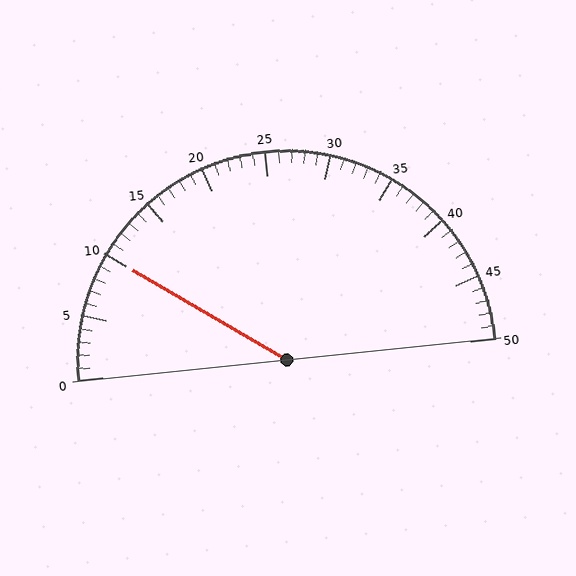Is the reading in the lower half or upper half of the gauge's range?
The reading is in the lower half of the range (0 to 50).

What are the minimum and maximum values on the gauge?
The gauge ranges from 0 to 50.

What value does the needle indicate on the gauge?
The needle indicates approximately 10.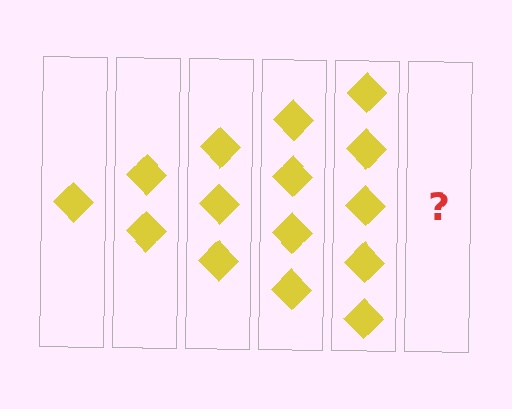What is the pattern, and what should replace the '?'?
The pattern is that each step adds one more diamond. The '?' should be 6 diamonds.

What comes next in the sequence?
The next element should be 6 diamonds.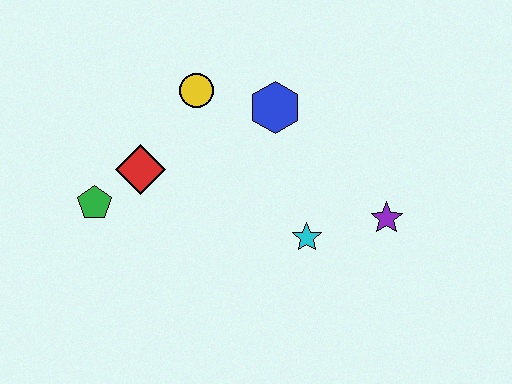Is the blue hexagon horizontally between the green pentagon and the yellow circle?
No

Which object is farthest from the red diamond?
The purple star is farthest from the red diamond.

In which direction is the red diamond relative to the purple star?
The red diamond is to the left of the purple star.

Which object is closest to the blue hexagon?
The yellow circle is closest to the blue hexagon.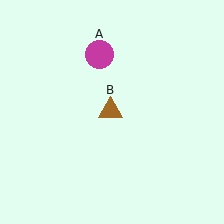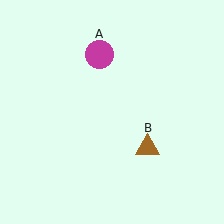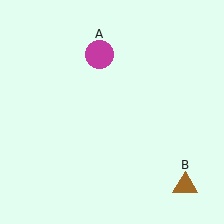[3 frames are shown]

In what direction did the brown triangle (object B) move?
The brown triangle (object B) moved down and to the right.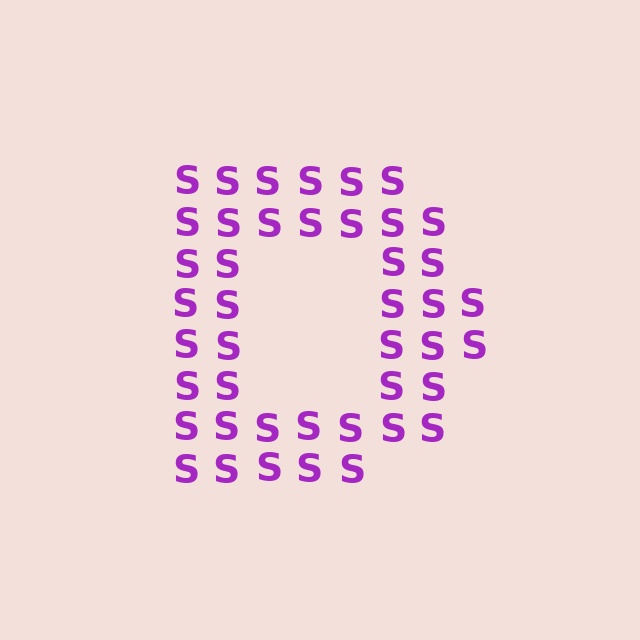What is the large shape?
The large shape is the letter D.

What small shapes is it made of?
It is made of small letter S's.